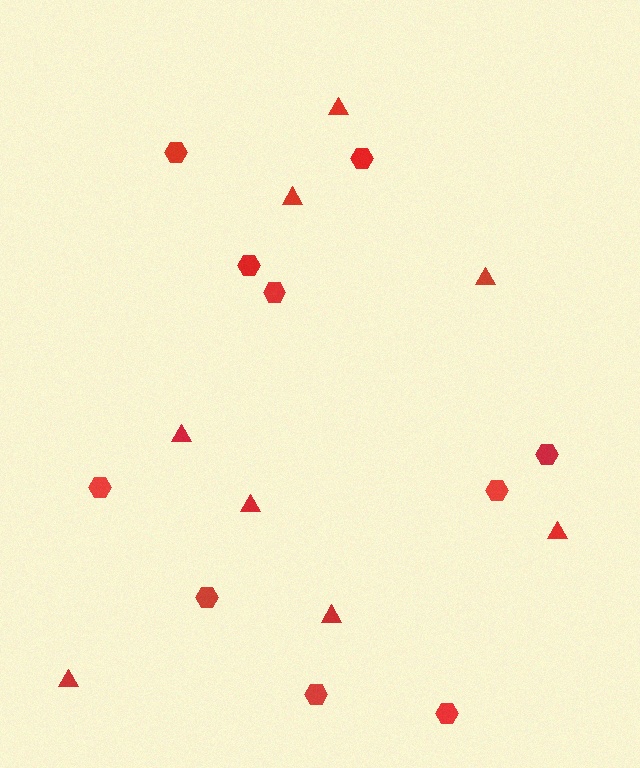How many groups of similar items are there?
There are 2 groups: one group of hexagons (10) and one group of triangles (8).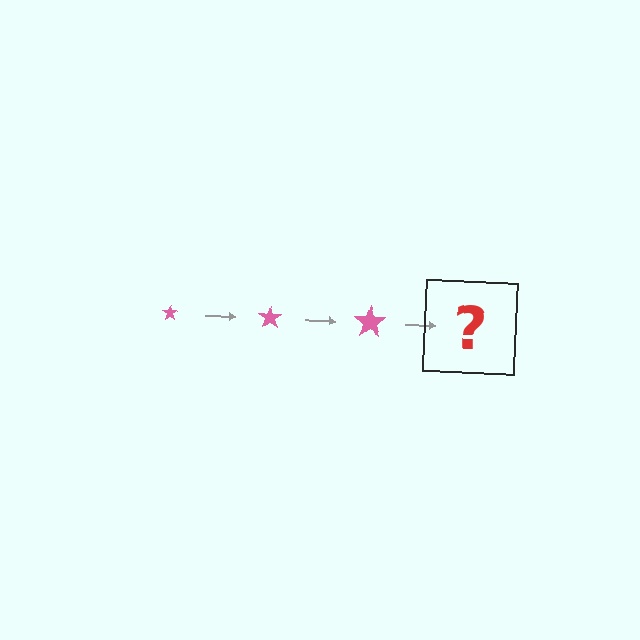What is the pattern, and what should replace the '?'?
The pattern is that the star gets progressively larger each step. The '?' should be a pink star, larger than the previous one.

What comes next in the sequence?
The next element should be a pink star, larger than the previous one.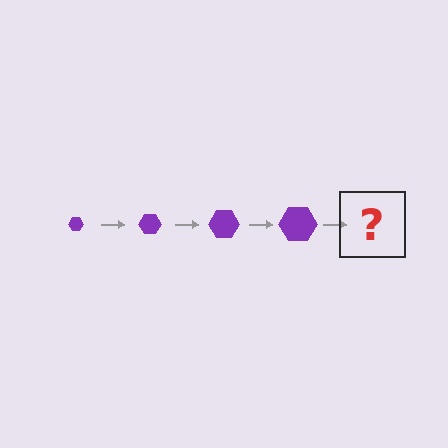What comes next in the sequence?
The next element should be a purple hexagon, larger than the previous one.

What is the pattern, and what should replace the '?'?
The pattern is that the hexagon gets progressively larger each step. The '?' should be a purple hexagon, larger than the previous one.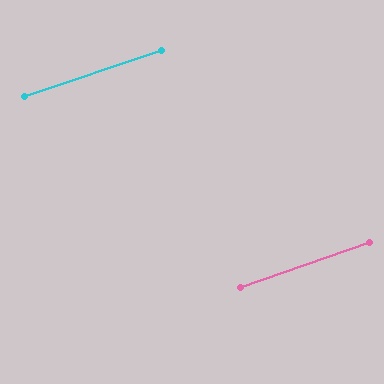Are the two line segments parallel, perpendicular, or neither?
Parallel — their directions differ by only 0.8°.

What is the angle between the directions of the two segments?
Approximately 1 degree.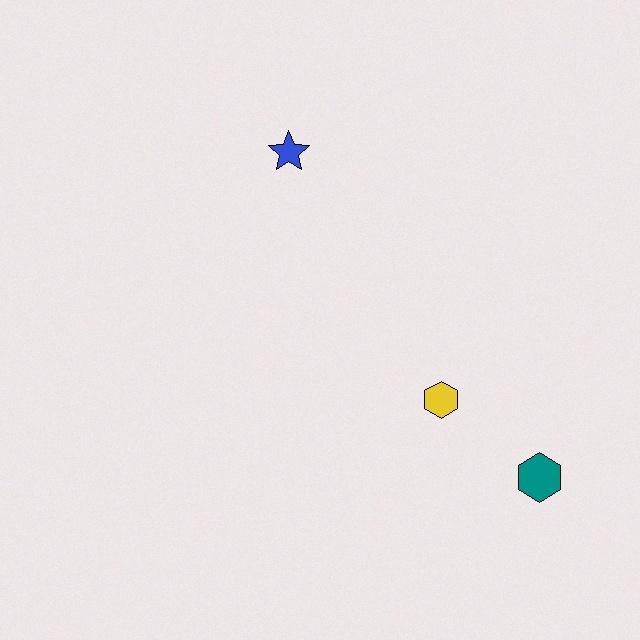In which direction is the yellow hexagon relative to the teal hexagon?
The yellow hexagon is to the left of the teal hexagon.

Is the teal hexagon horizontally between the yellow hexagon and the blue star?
No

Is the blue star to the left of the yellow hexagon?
Yes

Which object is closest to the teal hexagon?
The yellow hexagon is closest to the teal hexagon.